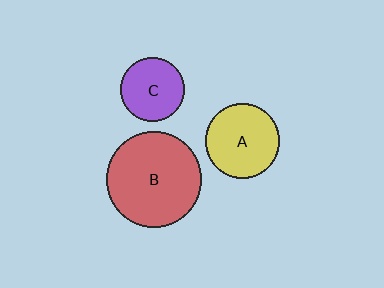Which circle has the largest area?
Circle B (red).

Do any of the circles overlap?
No, none of the circles overlap.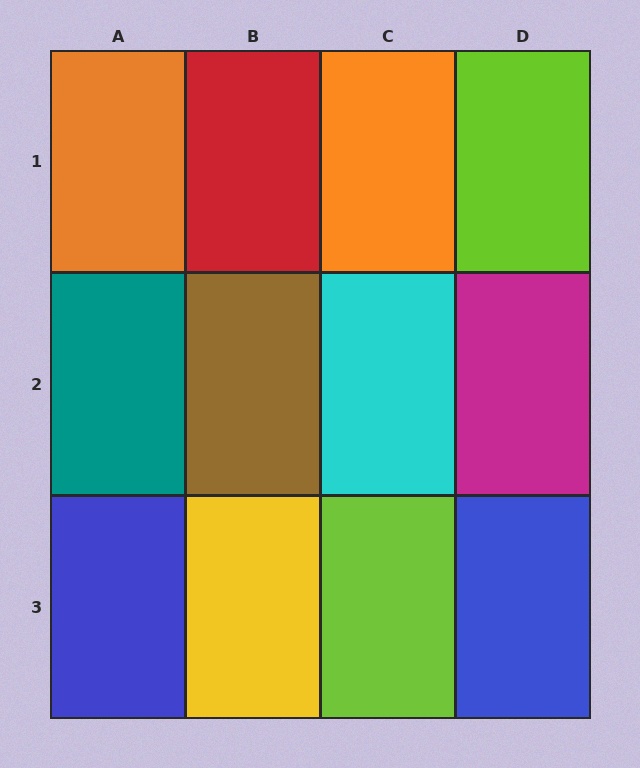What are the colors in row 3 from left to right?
Blue, yellow, lime, blue.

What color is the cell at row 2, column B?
Brown.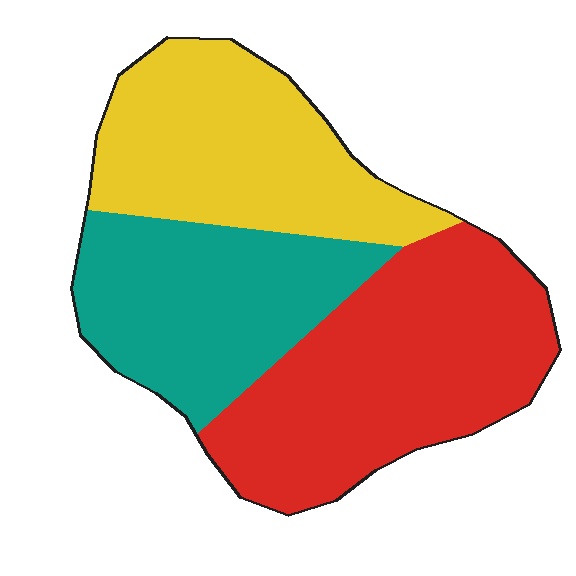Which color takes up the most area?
Red, at roughly 40%.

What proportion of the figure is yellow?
Yellow takes up about one third (1/3) of the figure.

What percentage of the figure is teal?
Teal covers roughly 30% of the figure.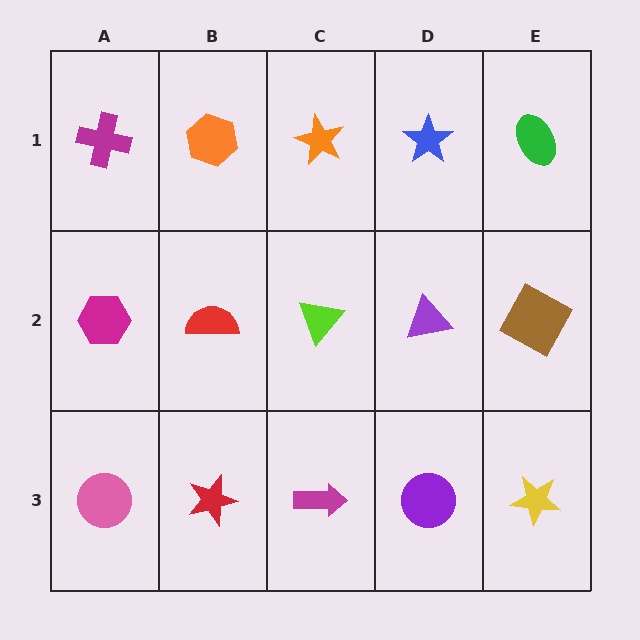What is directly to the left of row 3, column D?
A magenta arrow.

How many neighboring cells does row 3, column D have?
3.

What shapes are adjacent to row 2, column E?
A green ellipse (row 1, column E), a yellow star (row 3, column E), a purple triangle (row 2, column D).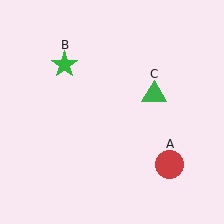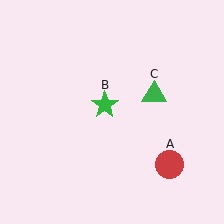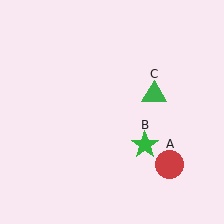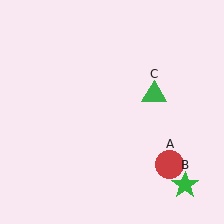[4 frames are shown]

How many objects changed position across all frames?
1 object changed position: green star (object B).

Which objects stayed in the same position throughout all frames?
Red circle (object A) and green triangle (object C) remained stationary.